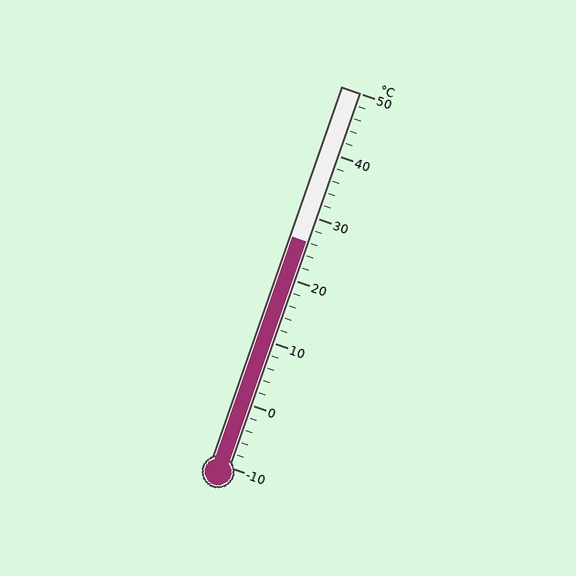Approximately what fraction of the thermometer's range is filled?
The thermometer is filled to approximately 60% of its range.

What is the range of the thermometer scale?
The thermometer scale ranges from -10°C to 50°C.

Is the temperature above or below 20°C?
The temperature is above 20°C.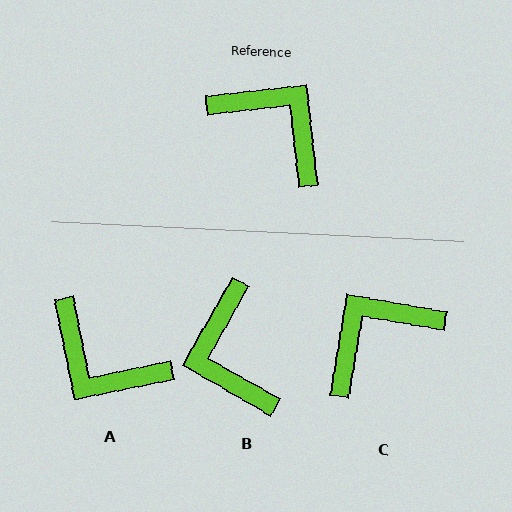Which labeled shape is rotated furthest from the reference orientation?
A, about 175 degrees away.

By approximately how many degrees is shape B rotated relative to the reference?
Approximately 144 degrees counter-clockwise.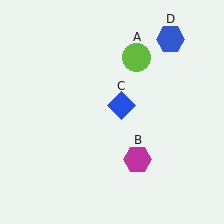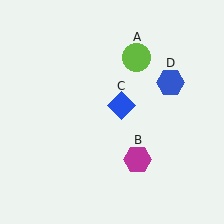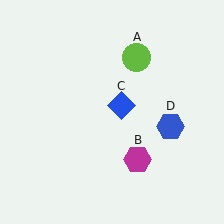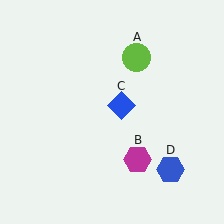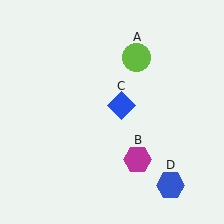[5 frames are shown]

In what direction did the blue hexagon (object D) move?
The blue hexagon (object D) moved down.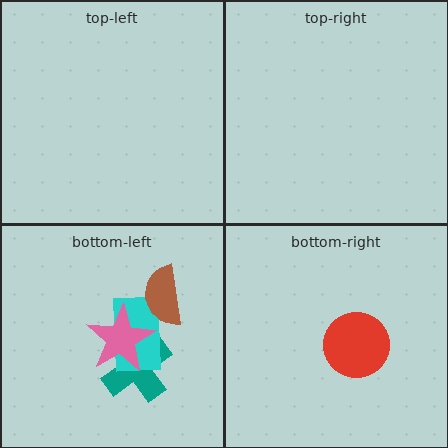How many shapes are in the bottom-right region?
1.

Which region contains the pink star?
The bottom-left region.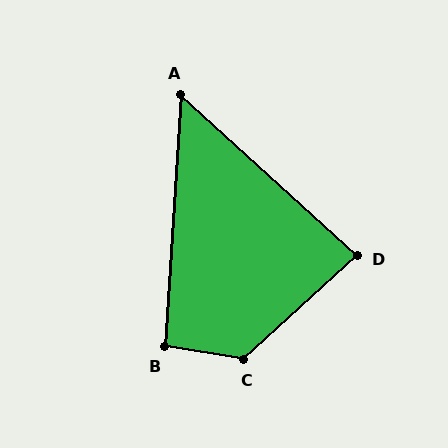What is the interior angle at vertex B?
Approximately 95 degrees (obtuse).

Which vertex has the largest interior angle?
C, at approximately 129 degrees.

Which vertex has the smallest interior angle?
A, at approximately 51 degrees.